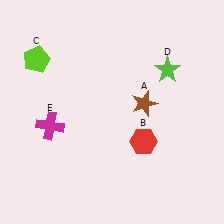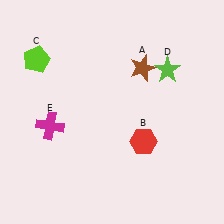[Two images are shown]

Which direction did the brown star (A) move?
The brown star (A) moved up.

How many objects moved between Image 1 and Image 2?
1 object moved between the two images.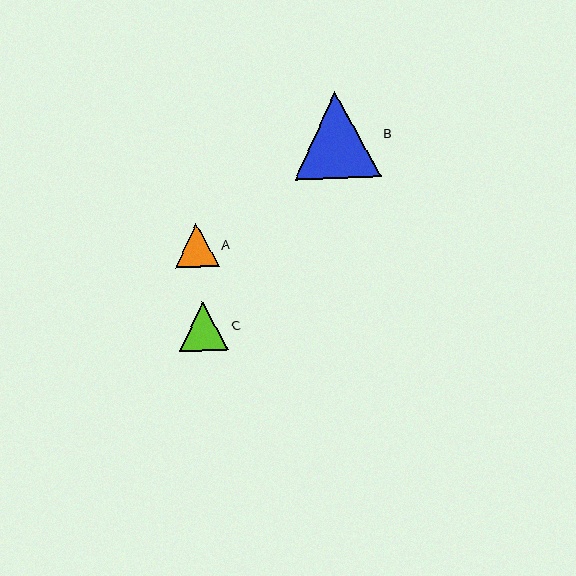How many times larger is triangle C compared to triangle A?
Triangle C is approximately 1.1 times the size of triangle A.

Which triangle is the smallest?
Triangle A is the smallest with a size of approximately 44 pixels.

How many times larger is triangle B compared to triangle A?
Triangle B is approximately 2.0 times the size of triangle A.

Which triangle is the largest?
Triangle B is the largest with a size of approximately 86 pixels.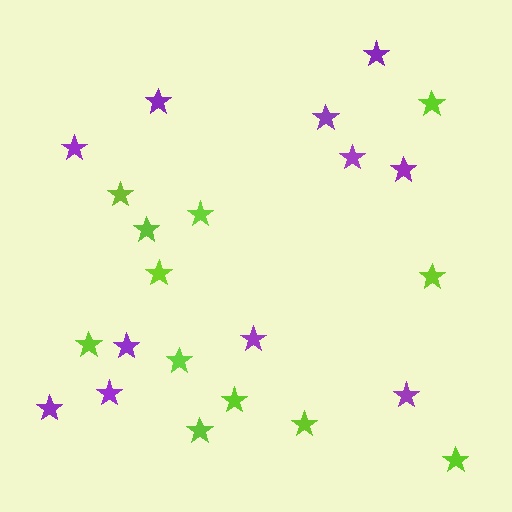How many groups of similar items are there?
There are 2 groups: one group of lime stars (12) and one group of purple stars (11).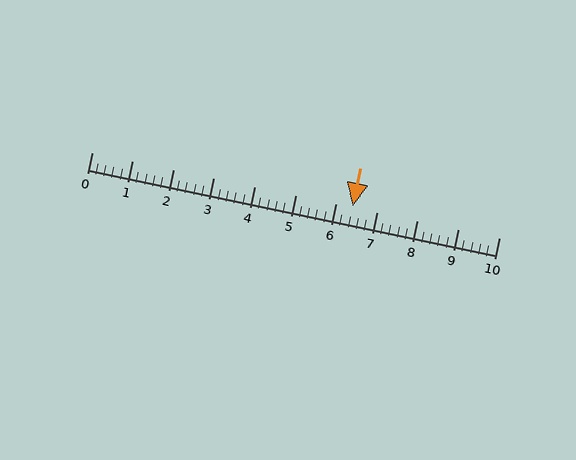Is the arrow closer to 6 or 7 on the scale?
The arrow is closer to 6.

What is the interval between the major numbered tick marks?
The major tick marks are spaced 1 units apart.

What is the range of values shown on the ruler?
The ruler shows values from 0 to 10.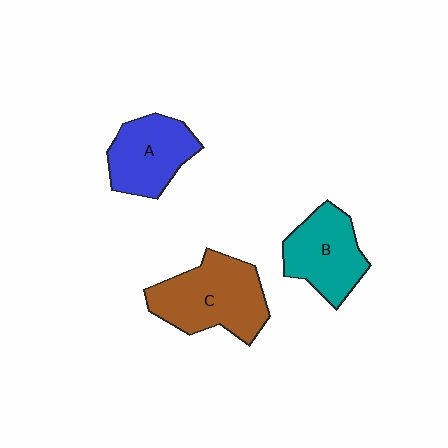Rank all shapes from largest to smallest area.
From largest to smallest: C (brown), B (teal), A (blue).